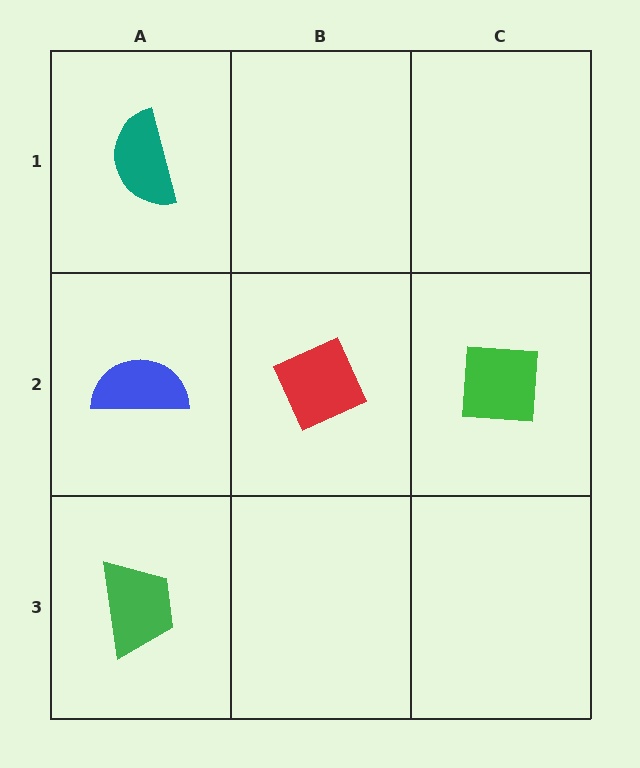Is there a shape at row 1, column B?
No, that cell is empty.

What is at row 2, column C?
A green square.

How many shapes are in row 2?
3 shapes.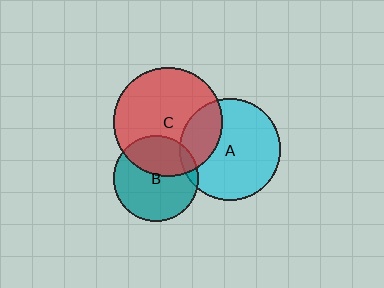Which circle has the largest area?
Circle C (red).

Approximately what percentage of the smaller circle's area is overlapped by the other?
Approximately 25%.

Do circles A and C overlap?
Yes.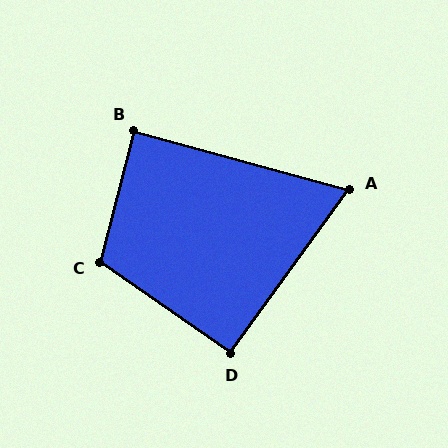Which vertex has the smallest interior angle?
A, at approximately 69 degrees.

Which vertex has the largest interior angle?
C, at approximately 111 degrees.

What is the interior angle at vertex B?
Approximately 89 degrees (approximately right).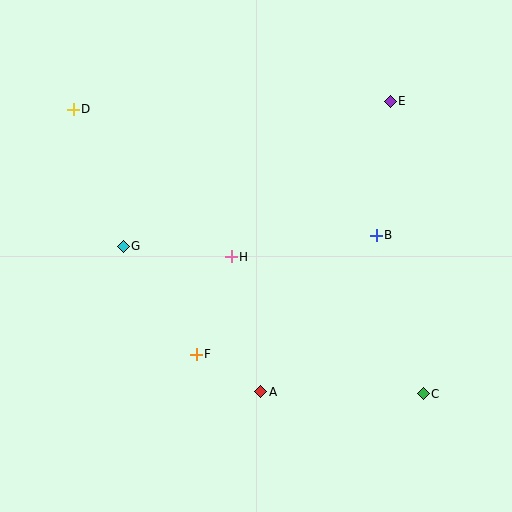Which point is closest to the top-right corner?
Point E is closest to the top-right corner.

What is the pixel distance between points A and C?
The distance between A and C is 162 pixels.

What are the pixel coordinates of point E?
Point E is at (390, 101).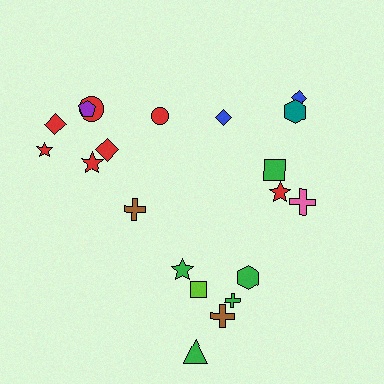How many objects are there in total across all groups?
There are 20 objects.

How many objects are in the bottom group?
There are 6 objects.